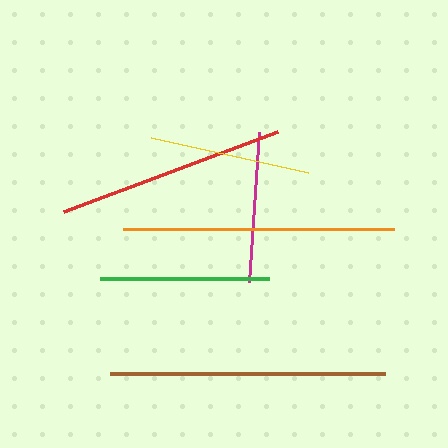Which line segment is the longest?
The brown line is the longest at approximately 275 pixels.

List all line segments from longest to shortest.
From longest to shortest: brown, orange, red, green, yellow, magenta.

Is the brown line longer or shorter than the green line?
The brown line is longer than the green line.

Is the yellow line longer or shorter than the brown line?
The brown line is longer than the yellow line.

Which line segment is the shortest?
The magenta line is the shortest at approximately 150 pixels.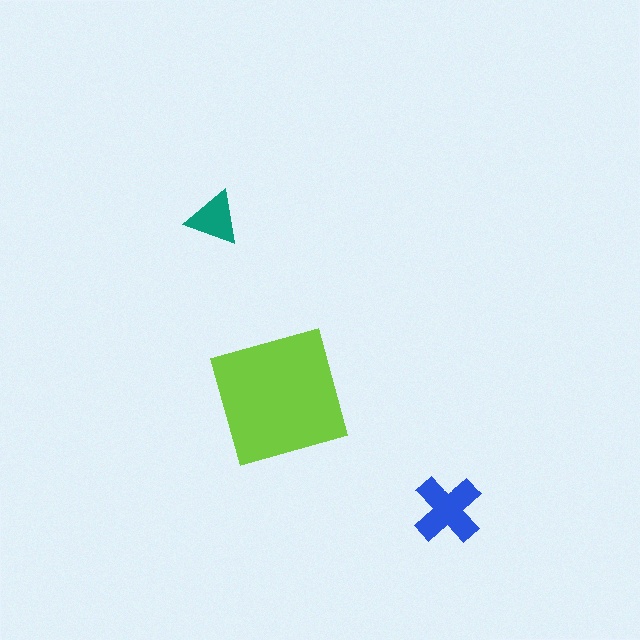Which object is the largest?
The lime square.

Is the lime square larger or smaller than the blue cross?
Larger.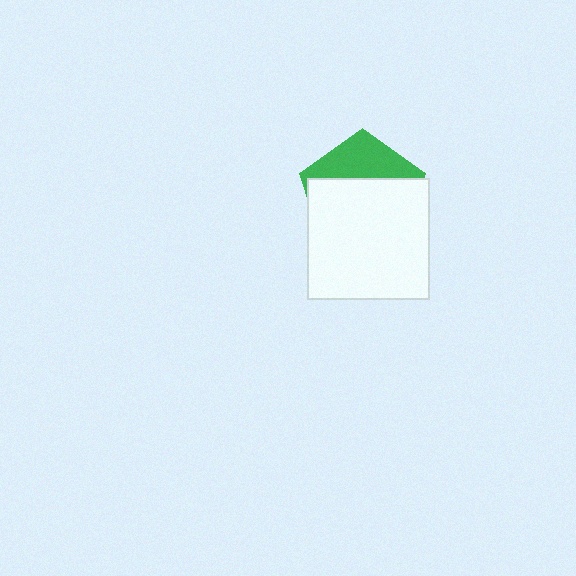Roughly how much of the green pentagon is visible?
A small part of it is visible (roughly 33%).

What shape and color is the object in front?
The object in front is a white square.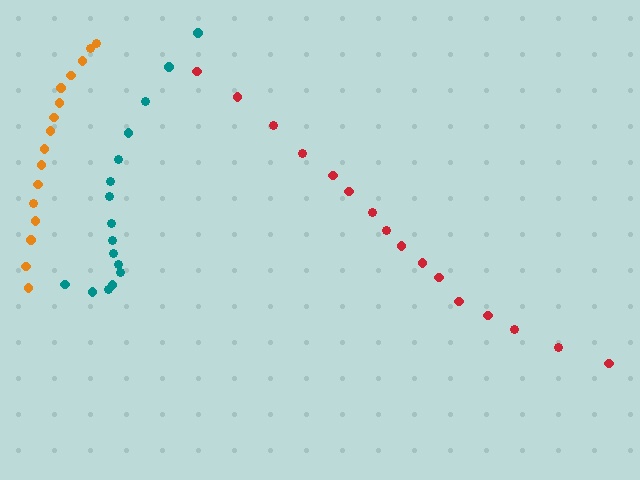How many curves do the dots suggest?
There are 3 distinct paths.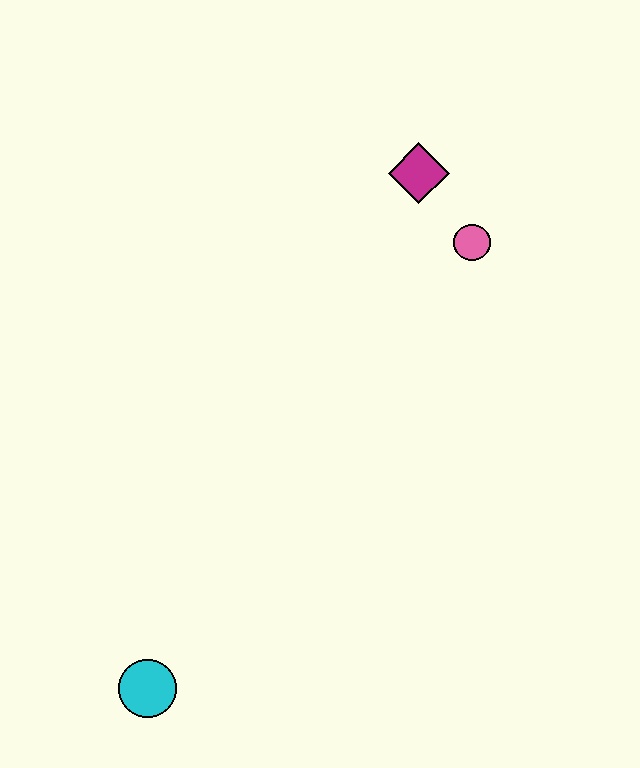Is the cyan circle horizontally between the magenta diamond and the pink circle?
No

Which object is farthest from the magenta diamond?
The cyan circle is farthest from the magenta diamond.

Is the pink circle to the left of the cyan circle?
No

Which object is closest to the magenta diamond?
The pink circle is closest to the magenta diamond.